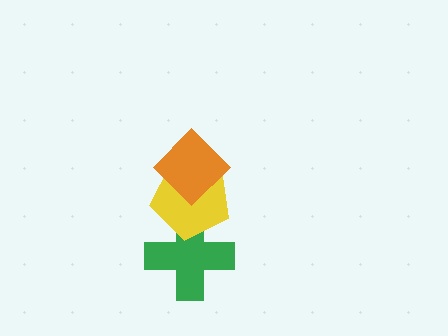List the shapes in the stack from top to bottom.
From top to bottom: the orange diamond, the yellow pentagon, the green cross.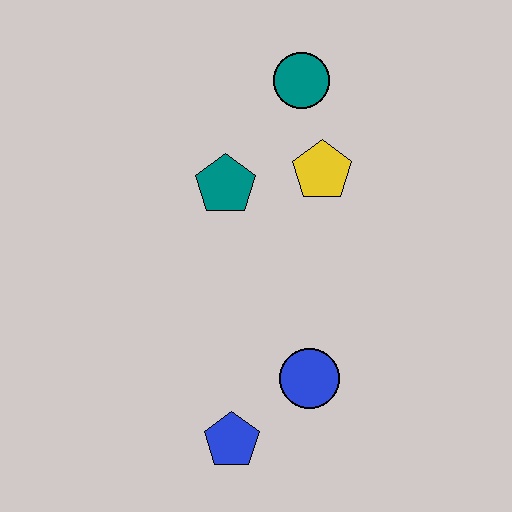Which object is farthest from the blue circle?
The teal circle is farthest from the blue circle.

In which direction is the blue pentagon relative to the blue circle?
The blue pentagon is to the left of the blue circle.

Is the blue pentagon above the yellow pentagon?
No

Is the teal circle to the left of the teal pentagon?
No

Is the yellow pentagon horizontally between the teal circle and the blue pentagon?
No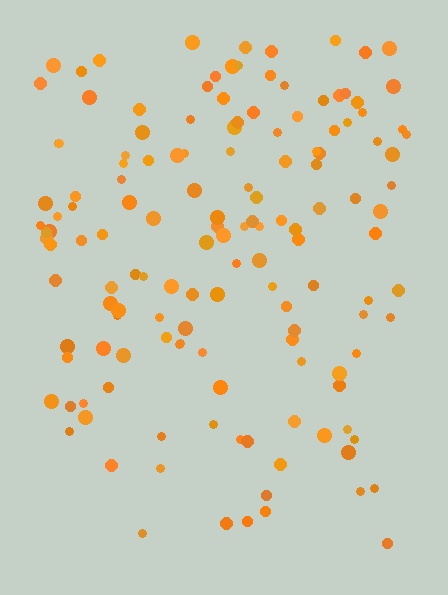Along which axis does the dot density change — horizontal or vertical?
Vertical.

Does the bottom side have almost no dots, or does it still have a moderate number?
Still a moderate number, just noticeably fewer than the top.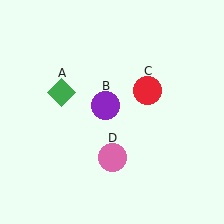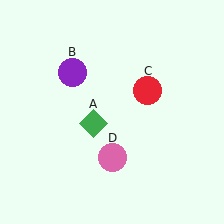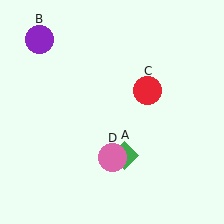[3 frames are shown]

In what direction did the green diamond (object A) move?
The green diamond (object A) moved down and to the right.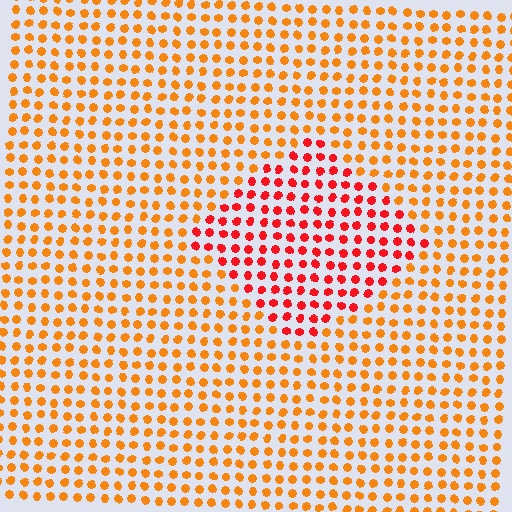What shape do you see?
I see a diamond.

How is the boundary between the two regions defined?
The boundary is defined purely by a slight shift in hue (about 34 degrees). Spacing, size, and orientation are identical on both sides.